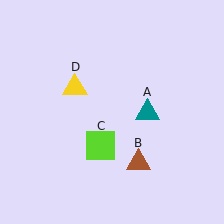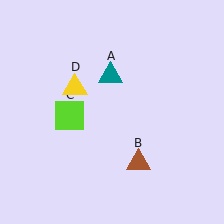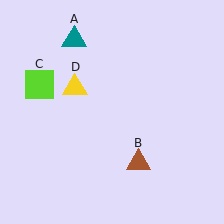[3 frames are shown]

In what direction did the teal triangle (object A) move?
The teal triangle (object A) moved up and to the left.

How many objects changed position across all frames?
2 objects changed position: teal triangle (object A), lime square (object C).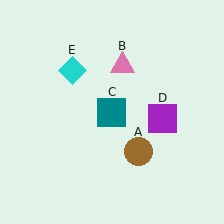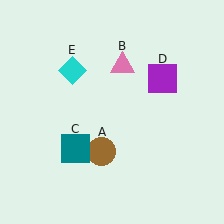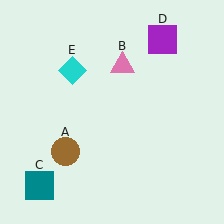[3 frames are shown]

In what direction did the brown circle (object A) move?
The brown circle (object A) moved left.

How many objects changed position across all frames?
3 objects changed position: brown circle (object A), teal square (object C), purple square (object D).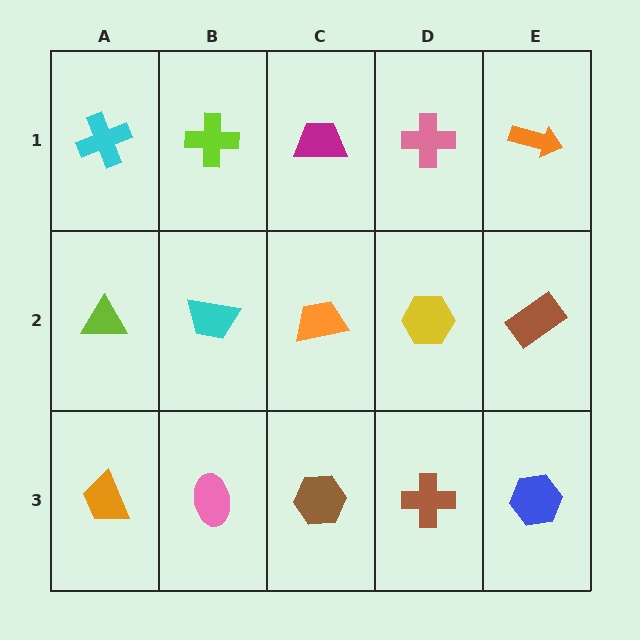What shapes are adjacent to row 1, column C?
An orange trapezoid (row 2, column C), a lime cross (row 1, column B), a pink cross (row 1, column D).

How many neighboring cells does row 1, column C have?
3.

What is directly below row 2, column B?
A pink ellipse.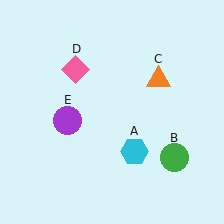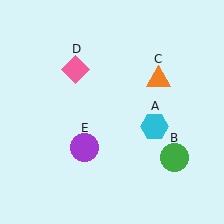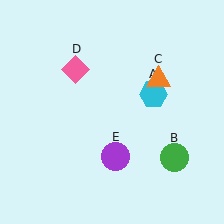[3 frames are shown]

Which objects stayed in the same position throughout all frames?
Green circle (object B) and orange triangle (object C) and pink diamond (object D) remained stationary.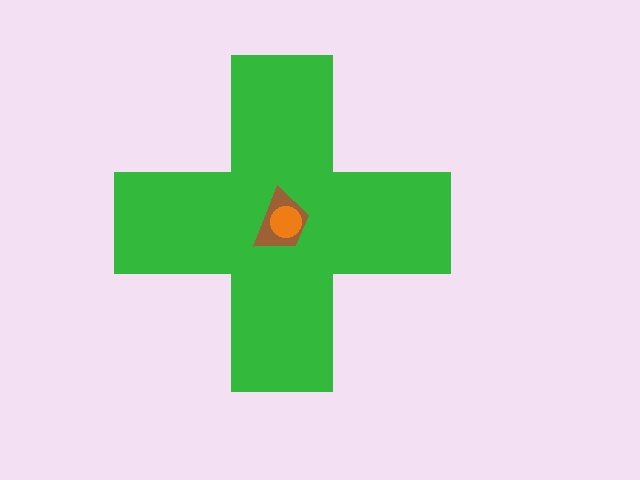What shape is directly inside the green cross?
The brown trapezoid.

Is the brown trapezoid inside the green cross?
Yes.